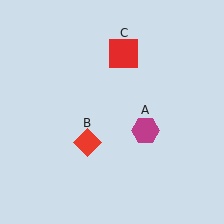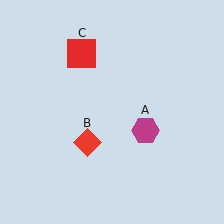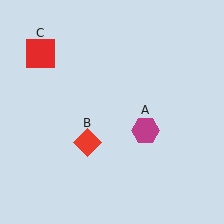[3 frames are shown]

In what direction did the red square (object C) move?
The red square (object C) moved left.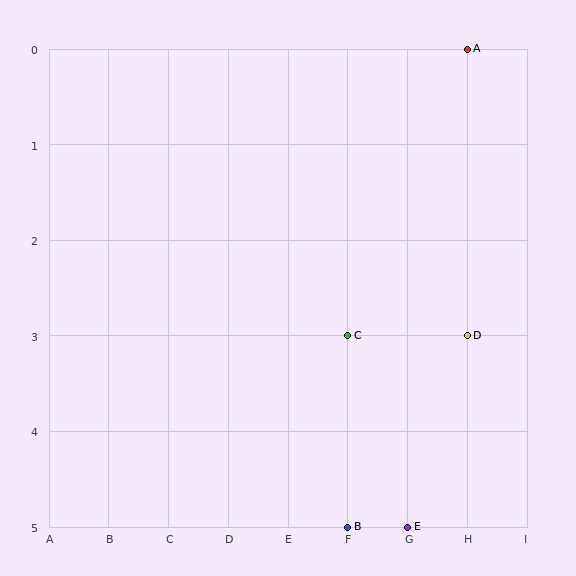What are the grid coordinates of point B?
Point B is at grid coordinates (F, 5).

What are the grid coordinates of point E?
Point E is at grid coordinates (G, 5).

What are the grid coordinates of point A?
Point A is at grid coordinates (H, 0).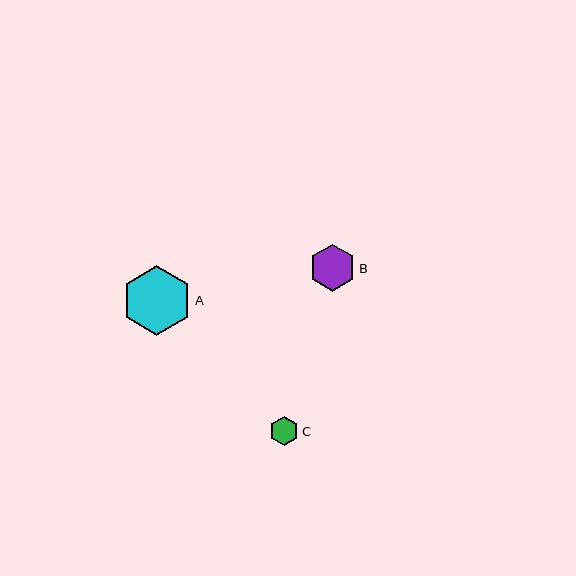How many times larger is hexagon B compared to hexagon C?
Hexagon B is approximately 1.6 times the size of hexagon C.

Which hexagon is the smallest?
Hexagon C is the smallest with a size of approximately 29 pixels.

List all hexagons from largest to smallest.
From largest to smallest: A, B, C.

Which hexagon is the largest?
Hexagon A is the largest with a size of approximately 69 pixels.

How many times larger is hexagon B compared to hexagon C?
Hexagon B is approximately 1.6 times the size of hexagon C.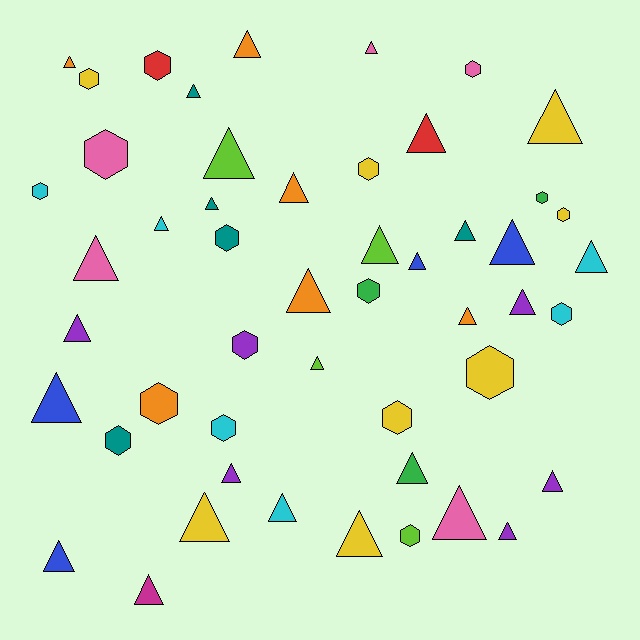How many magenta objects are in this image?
There is 1 magenta object.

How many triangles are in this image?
There are 32 triangles.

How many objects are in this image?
There are 50 objects.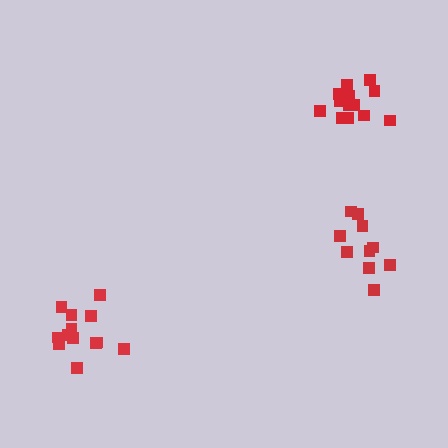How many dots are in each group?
Group 1: 10 dots, Group 2: 13 dots, Group 3: 13 dots (36 total).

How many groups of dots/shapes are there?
There are 3 groups.